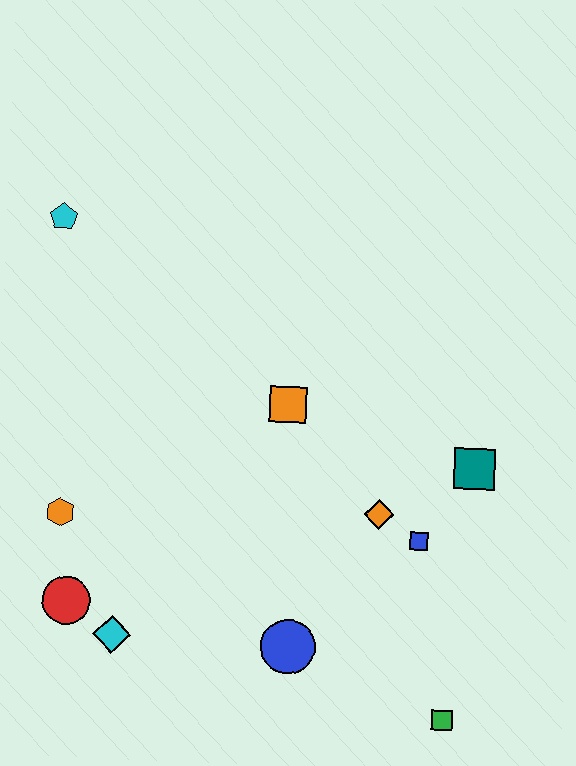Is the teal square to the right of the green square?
Yes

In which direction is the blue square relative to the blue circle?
The blue square is to the right of the blue circle.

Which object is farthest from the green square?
The cyan pentagon is farthest from the green square.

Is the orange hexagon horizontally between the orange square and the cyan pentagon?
Yes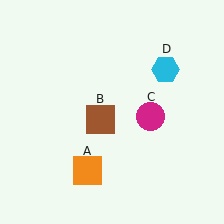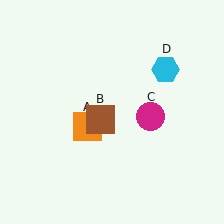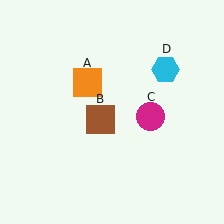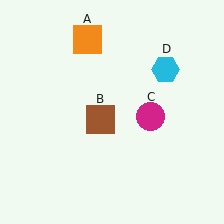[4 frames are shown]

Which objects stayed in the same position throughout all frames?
Brown square (object B) and magenta circle (object C) and cyan hexagon (object D) remained stationary.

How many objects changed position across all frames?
1 object changed position: orange square (object A).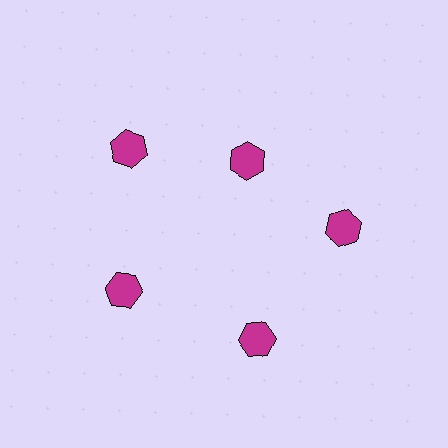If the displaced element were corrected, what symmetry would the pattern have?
It would have 5-fold rotational symmetry — the pattern would map onto itself every 72 degrees.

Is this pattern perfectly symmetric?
No. The 5 magenta hexagons are arranged in a ring, but one element near the 1 o'clock position is pulled inward toward the center, breaking the 5-fold rotational symmetry.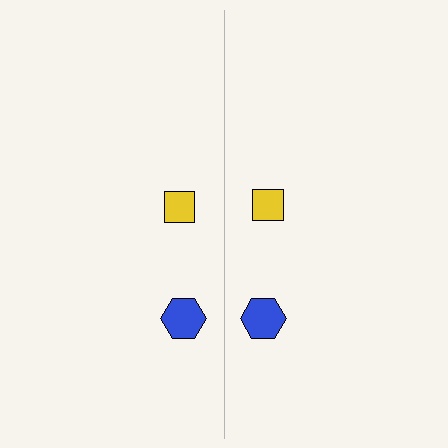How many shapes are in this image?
There are 4 shapes in this image.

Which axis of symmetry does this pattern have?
The pattern has a vertical axis of symmetry running through the center of the image.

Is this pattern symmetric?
Yes, this pattern has bilateral (reflection) symmetry.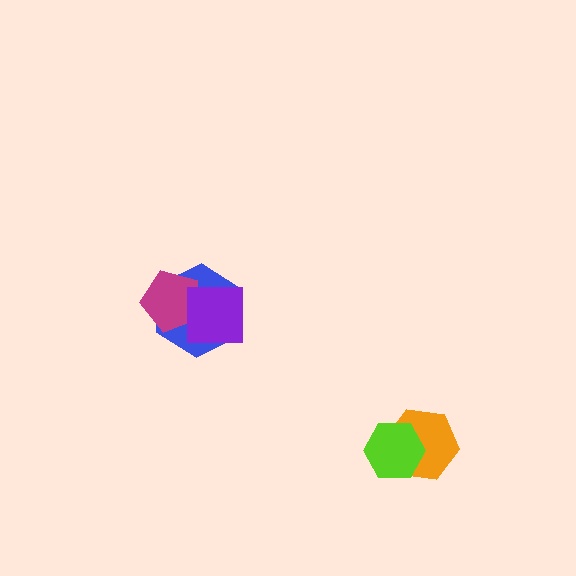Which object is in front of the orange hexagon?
The lime hexagon is in front of the orange hexagon.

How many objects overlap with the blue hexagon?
2 objects overlap with the blue hexagon.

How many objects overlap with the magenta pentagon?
2 objects overlap with the magenta pentagon.